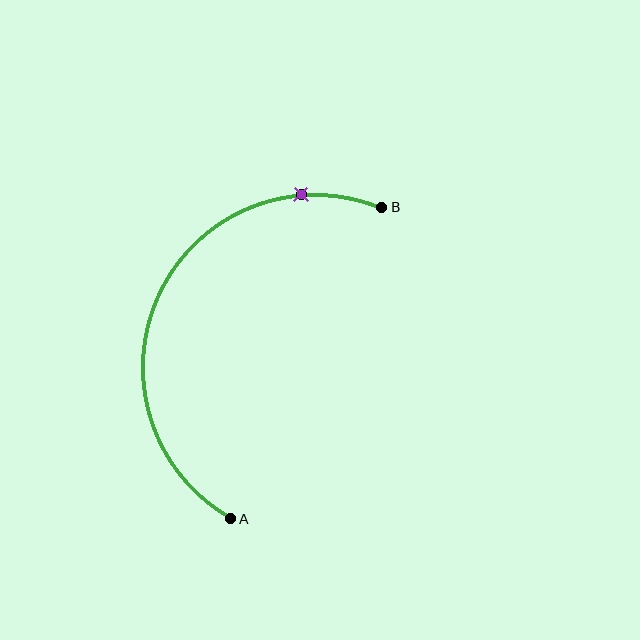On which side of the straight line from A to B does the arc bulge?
The arc bulges to the left of the straight line connecting A and B.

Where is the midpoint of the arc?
The arc midpoint is the point on the curve farthest from the straight line joining A and B. It sits to the left of that line.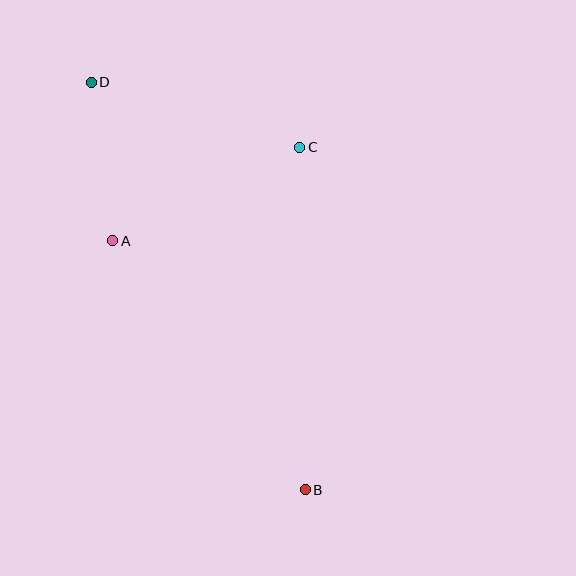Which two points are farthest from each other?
Points B and D are farthest from each other.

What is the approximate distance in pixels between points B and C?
The distance between B and C is approximately 343 pixels.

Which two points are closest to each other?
Points A and D are closest to each other.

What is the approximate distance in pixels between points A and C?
The distance between A and C is approximately 209 pixels.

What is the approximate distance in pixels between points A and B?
The distance between A and B is approximately 315 pixels.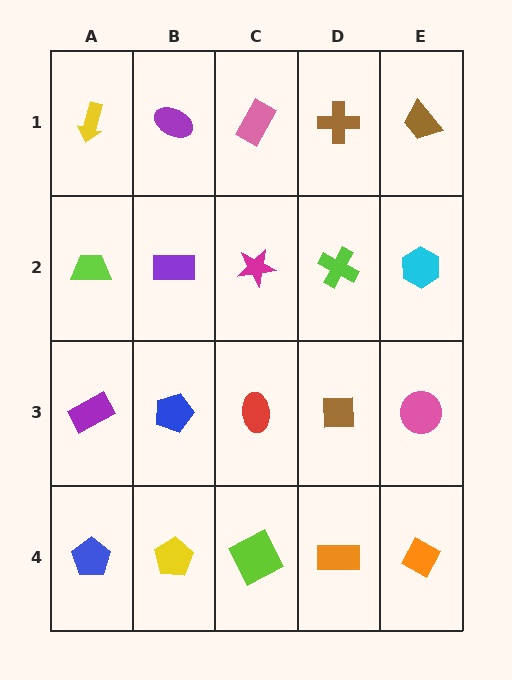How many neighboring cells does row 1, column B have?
3.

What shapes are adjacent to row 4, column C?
A red ellipse (row 3, column C), a yellow pentagon (row 4, column B), an orange rectangle (row 4, column D).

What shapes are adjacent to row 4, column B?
A blue pentagon (row 3, column B), a blue pentagon (row 4, column A), a lime square (row 4, column C).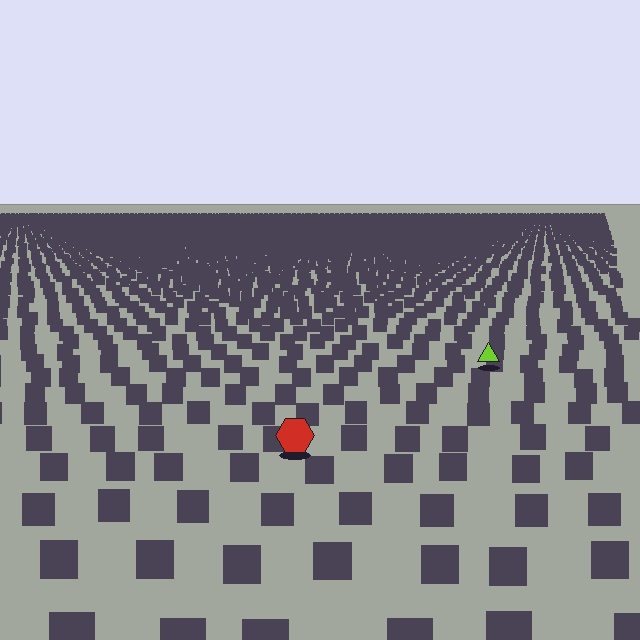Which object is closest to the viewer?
The red hexagon is closest. The texture marks near it are larger and more spread out.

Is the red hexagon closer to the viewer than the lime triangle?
Yes. The red hexagon is closer — you can tell from the texture gradient: the ground texture is coarser near it.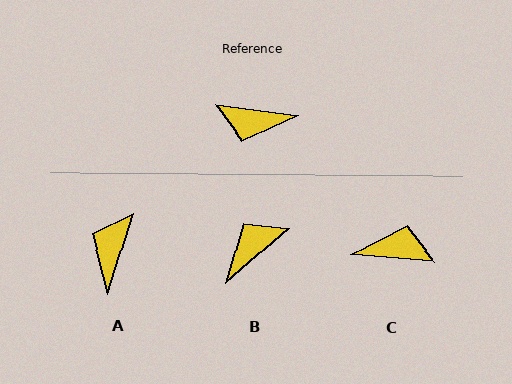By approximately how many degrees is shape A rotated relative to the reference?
Approximately 100 degrees clockwise.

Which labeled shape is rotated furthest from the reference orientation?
C, about 178 degrees away.